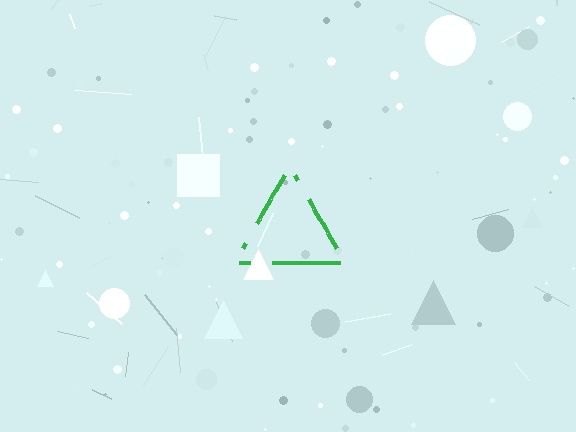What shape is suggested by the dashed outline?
The dashed outline suggests a triangle.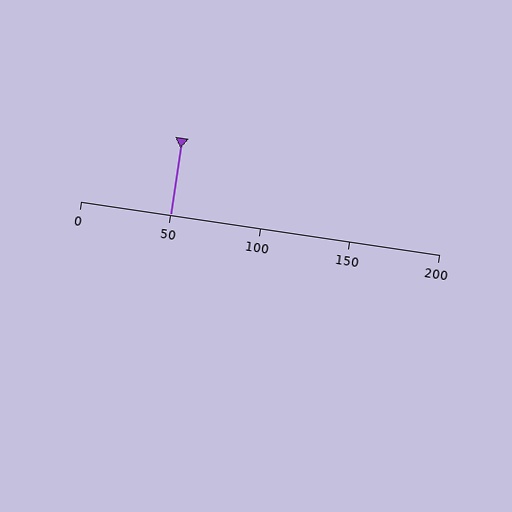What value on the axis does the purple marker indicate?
The marker indicates approximately 50.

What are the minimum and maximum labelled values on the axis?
The axis runs from 0 to 200.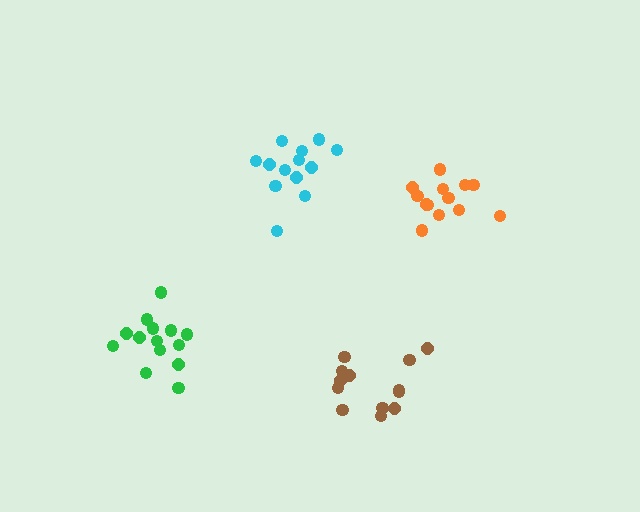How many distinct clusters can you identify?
There are 4 distinct clusters.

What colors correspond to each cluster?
The clusters are colored: brown, green, orange, cyan.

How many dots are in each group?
Group 1: 13 dots, Group 2: 14 dots, Group 3: 13 dots, Group 4: 13 dots (53 total).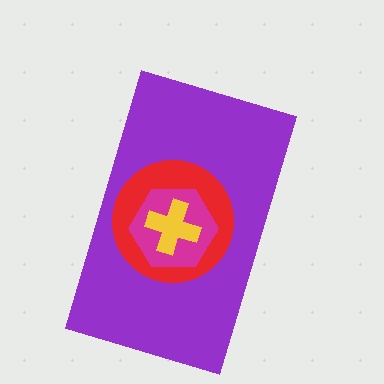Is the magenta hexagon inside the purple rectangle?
Yes.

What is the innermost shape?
The yellow cross.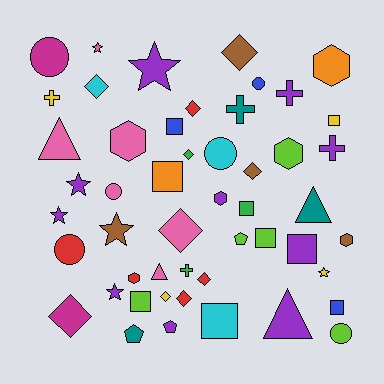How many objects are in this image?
There are 50 objects.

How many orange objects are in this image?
There are 2 orange objects.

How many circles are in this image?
There are 6 circles.